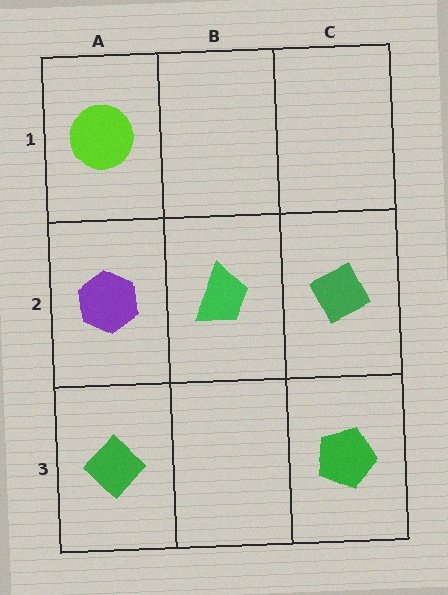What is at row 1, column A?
A lime circle.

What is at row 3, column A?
A green diamond.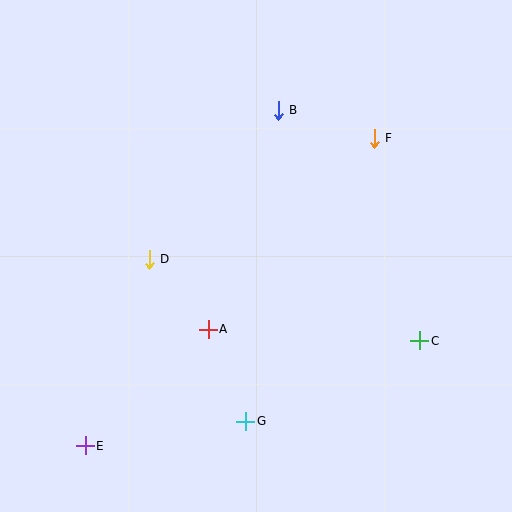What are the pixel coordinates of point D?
Point D is at (149, 259).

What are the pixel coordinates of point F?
Point F is at (374, 138).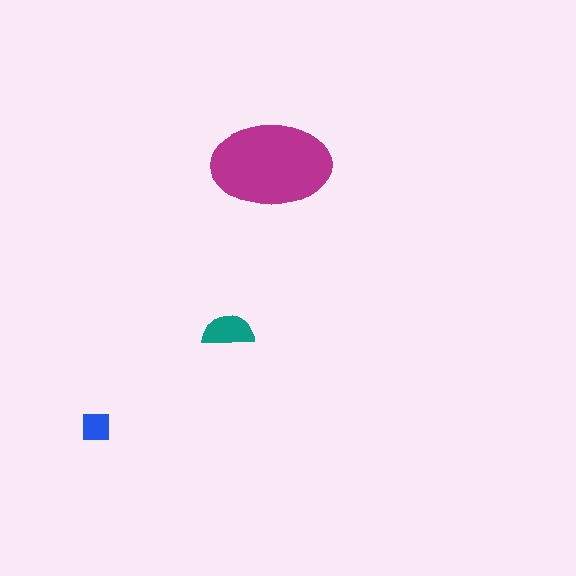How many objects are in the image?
There are 3 objects in the image.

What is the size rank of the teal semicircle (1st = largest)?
2nd.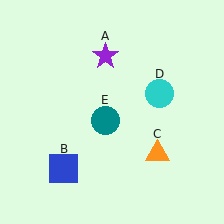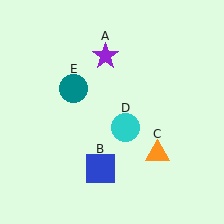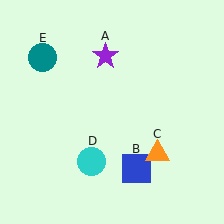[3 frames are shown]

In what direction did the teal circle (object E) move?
The teal circle (object E) moved up and to the left.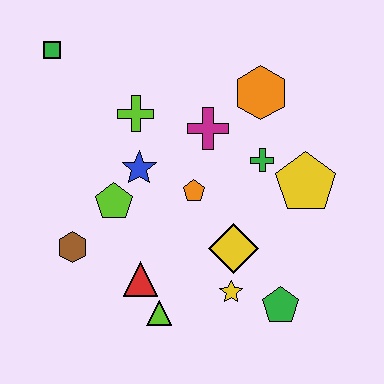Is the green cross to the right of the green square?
Yes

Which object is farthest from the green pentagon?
The green square is farthest from the green pentagon.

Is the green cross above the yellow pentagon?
Yes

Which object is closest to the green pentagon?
The yellow star is closest to the green pentagon.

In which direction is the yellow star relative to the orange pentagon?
The yellow star is below the orange pentagon.